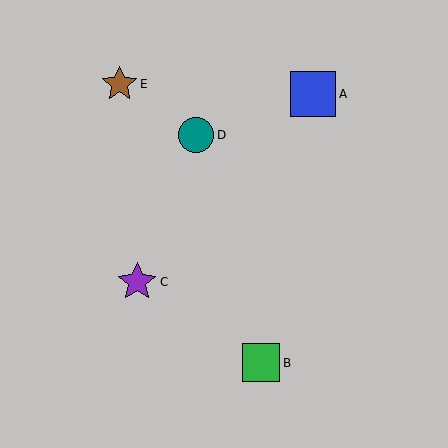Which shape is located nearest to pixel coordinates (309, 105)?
The blue square (labeled A) at (313, 94) is nearest to that location.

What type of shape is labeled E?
Shape E is a brown star.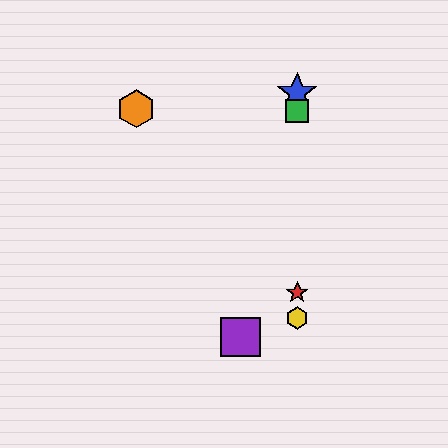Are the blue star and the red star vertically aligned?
Yes, both are at x≈297.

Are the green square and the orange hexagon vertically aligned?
No, the green square is at x≈297 and the orange hexagon is at x≈136.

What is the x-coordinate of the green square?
The green square is at x≈297.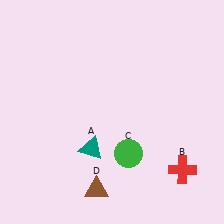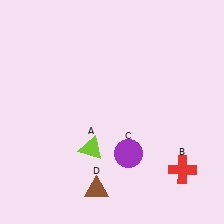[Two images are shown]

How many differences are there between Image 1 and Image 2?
There are 2 differences between the two images.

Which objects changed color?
A changed from teal to lime. C changed from green to purple.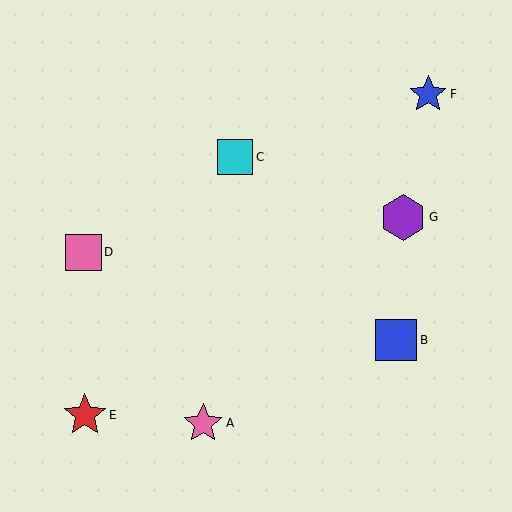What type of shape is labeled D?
Shape D is a pink square.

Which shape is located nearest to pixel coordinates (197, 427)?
The pink star (labeled A) at (203, 423) is nearest to that location.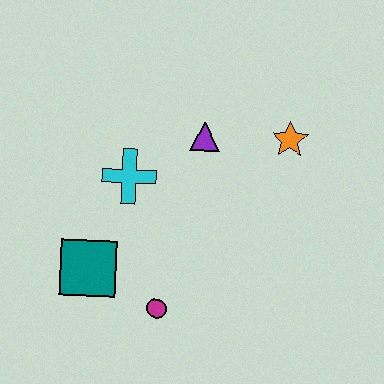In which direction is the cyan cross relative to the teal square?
The cyan cross is above the teal square.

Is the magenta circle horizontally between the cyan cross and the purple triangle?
Yes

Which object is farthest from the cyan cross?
The orange star is farthest from the cyan cross.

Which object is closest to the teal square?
The magenta circle is closest to the teal square.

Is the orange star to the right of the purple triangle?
Yes